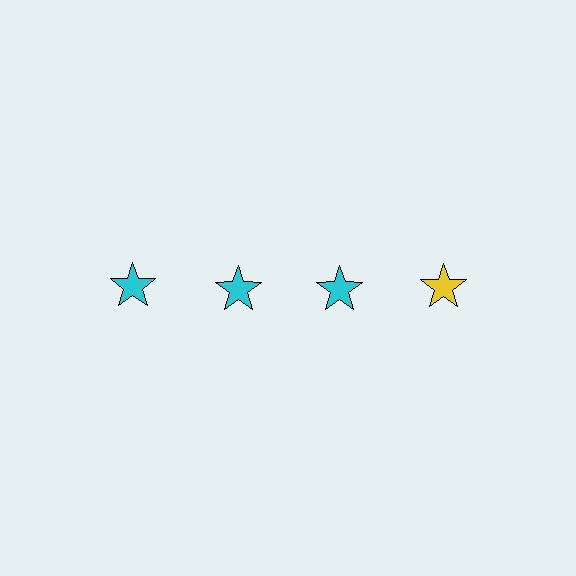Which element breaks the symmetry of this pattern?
The yellow star in the top row, second from right column breaks the symmetry. All other shapes are cyan stars.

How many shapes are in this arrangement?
There are 4 shapes arranged in a grid pattern.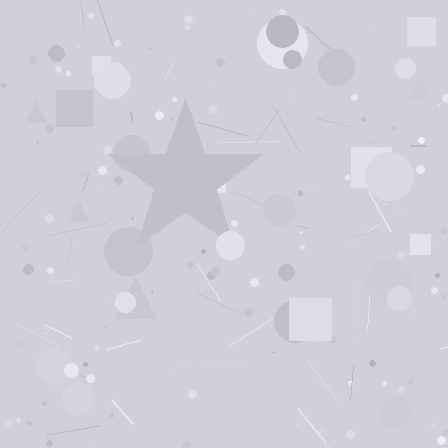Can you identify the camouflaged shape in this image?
The camouflaged shape is a star.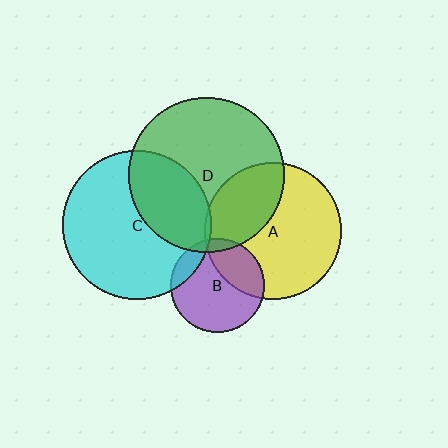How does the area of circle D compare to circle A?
Approximately 1.3 times.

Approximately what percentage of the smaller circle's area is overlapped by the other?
Approximately 10%.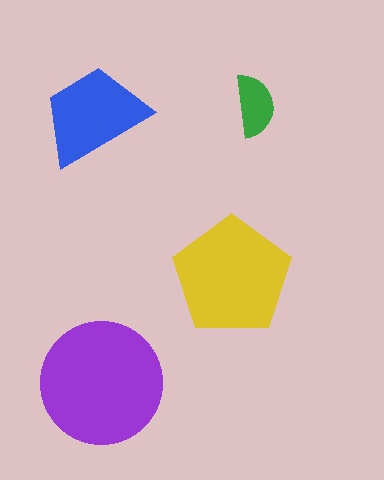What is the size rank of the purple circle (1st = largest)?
1st.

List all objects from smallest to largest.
The green semicircle, the blue trapezoid, the yellow pentagon, the purple circle.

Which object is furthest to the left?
The blue trapezoid is leftmost.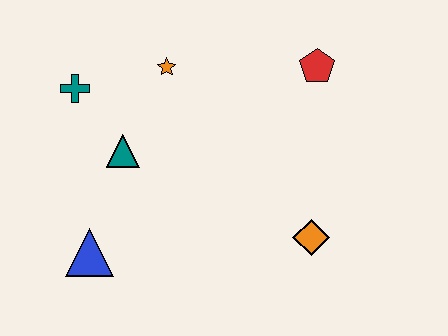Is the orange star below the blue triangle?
No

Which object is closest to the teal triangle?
The teal cross is closest to the teal triangle.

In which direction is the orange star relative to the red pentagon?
The orange star is to the left of the red pentagon.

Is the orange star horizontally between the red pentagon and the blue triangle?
Yes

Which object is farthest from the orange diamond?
The teal cross is farthest from the orange diamond.